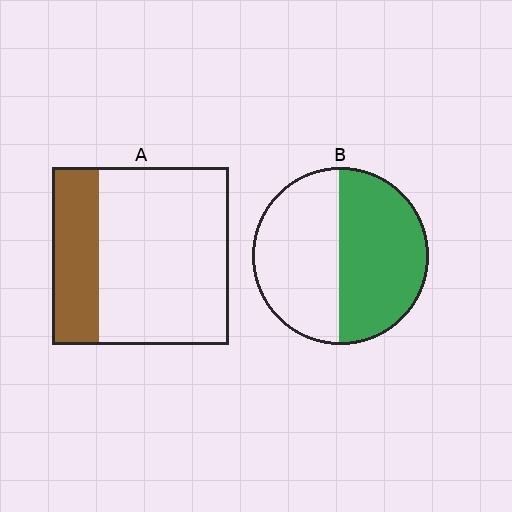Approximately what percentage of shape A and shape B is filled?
A is approximately 25% and B is approximately 50%.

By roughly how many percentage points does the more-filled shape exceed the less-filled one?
By roughly 25 percentage points (B over A).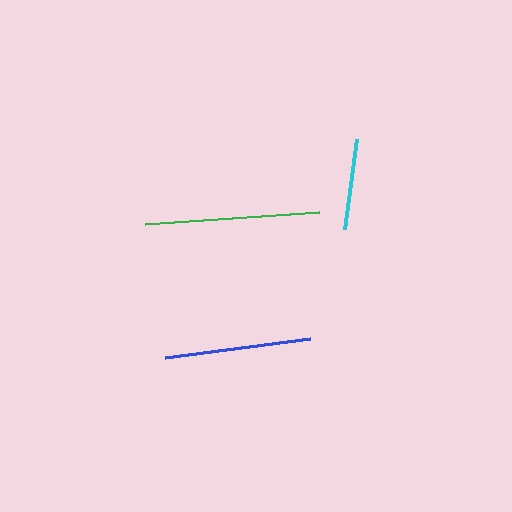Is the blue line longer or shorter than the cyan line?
The blue line is longer than the cyan line.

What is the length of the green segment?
The green segment is approximately 174 pixels long.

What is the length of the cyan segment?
The cyan segment is approximately 91 pixels long.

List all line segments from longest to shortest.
From longest to shortest: green, blue, cyan.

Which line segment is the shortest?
The cyan line is the shortest at approximately 91 pixels.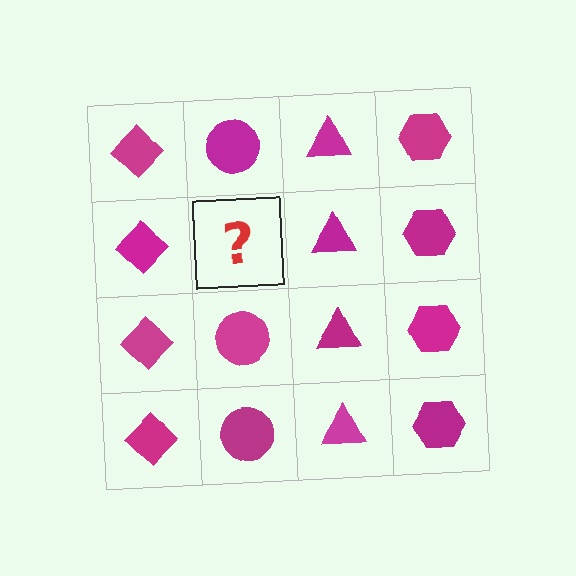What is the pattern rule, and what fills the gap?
The rule is that each column has a consistent shape. The gap should be filled with a magenta circle.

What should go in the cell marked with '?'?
The missing cell should contain a magenta circle.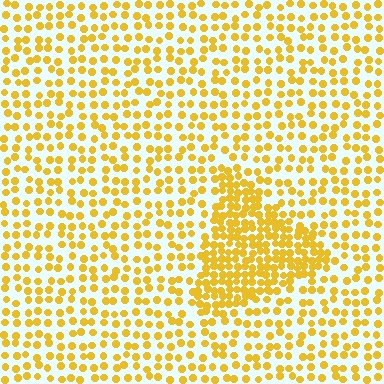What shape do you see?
I see a triangle.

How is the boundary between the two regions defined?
The boundary is defined by a change in element density (approximately 2.1x ratio). All elements are the same color, size, and shape.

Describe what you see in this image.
The image contains small yellow elements arranged at two different densities. A triangle-shaped region is visible where the elements are more densely packed than the surrounding area.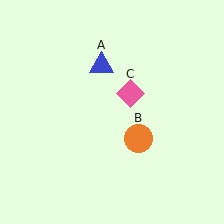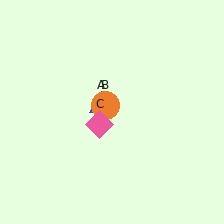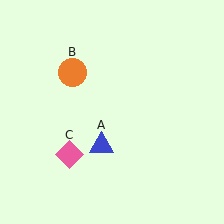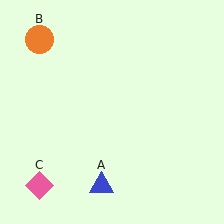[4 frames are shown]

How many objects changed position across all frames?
3 objects changed position: blue triangle (object A), orange circle (object B), pink diamond (object C).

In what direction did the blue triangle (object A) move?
The blue triangle (object A) moved down.